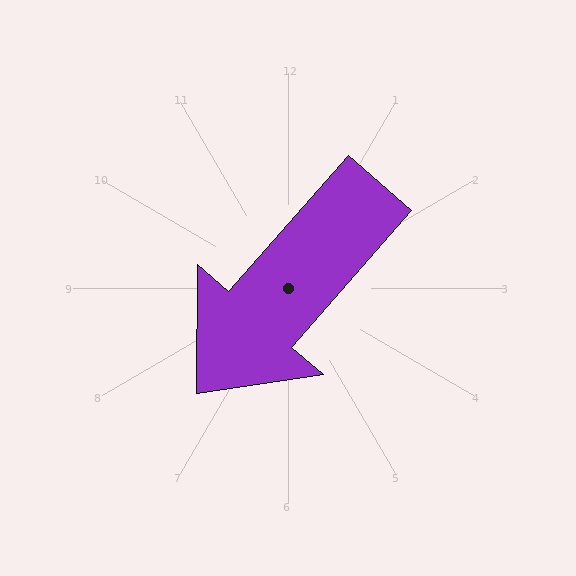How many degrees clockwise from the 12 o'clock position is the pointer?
Approximately 221 degrees.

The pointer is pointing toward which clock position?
Roughly 7 o'clock.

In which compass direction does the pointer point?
Southwest.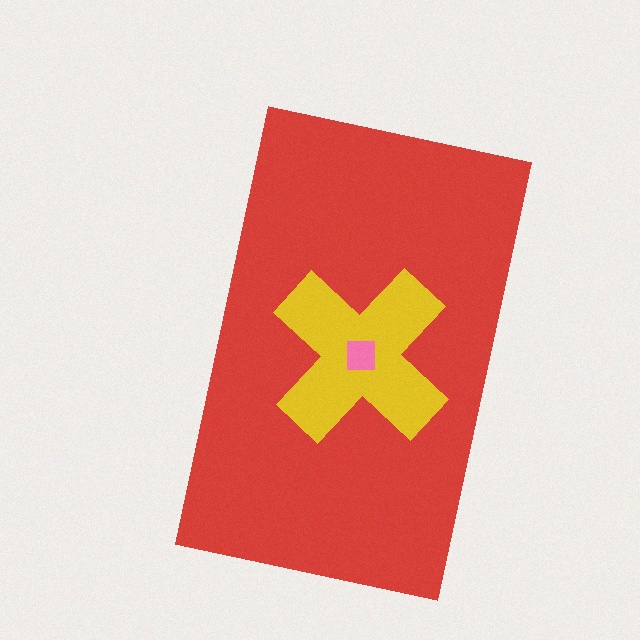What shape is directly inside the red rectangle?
The yellow cross.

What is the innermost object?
The pink square.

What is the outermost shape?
The red rectangle.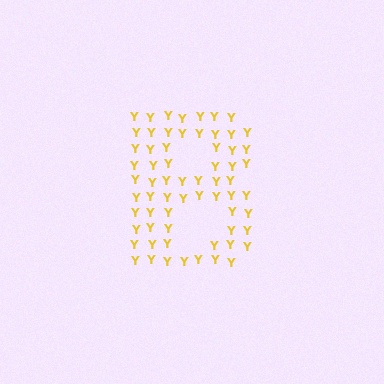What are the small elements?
The small elements are letter Y's.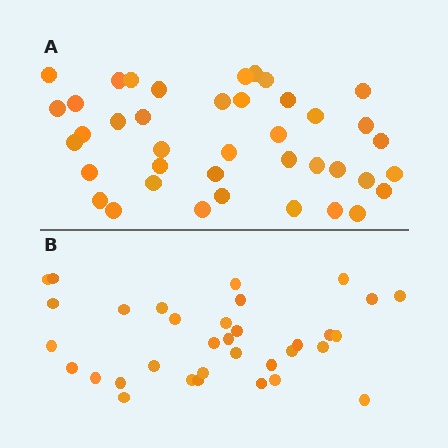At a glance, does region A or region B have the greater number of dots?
Region A (the top region) has more dots.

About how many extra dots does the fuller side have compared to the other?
Region A has about 6 more dots than region B.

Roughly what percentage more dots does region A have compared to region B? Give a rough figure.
About 20% more.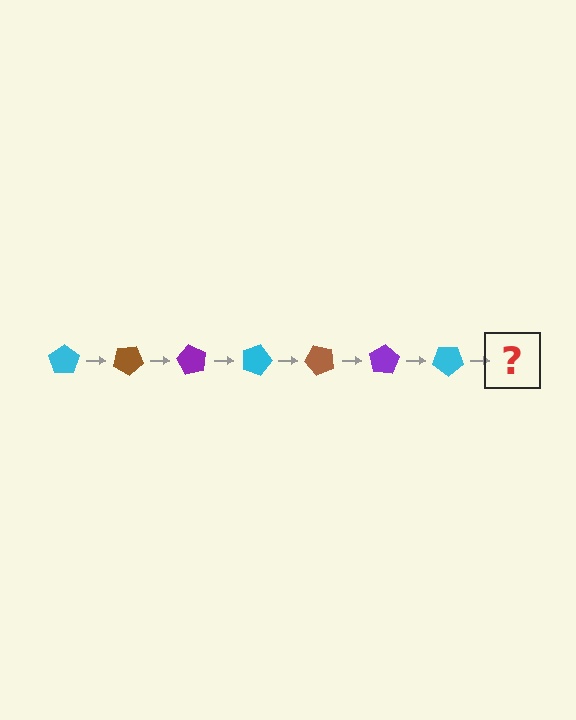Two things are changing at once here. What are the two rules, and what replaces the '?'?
The two rules are that it rotates 30 degrees each step and the color cycles through cyan, brown, and purple. The '?' should be a brown pentagon, rotated 210 degrees from the start.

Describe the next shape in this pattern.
It should be a brown pentagon, rotated 210 degrees from the start.